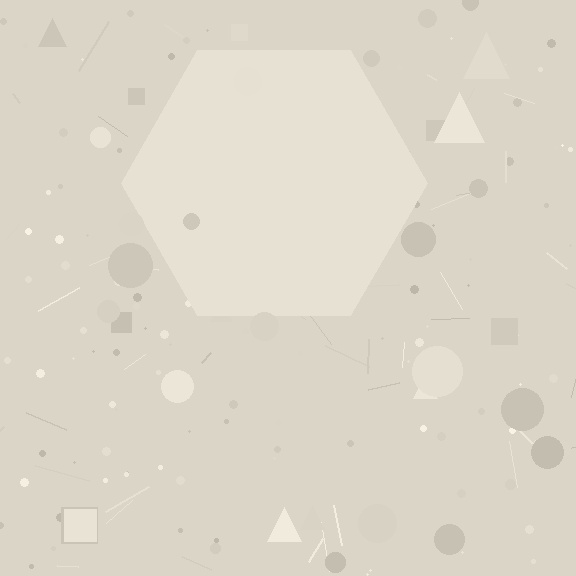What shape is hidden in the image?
A hexagon is hidden in the image.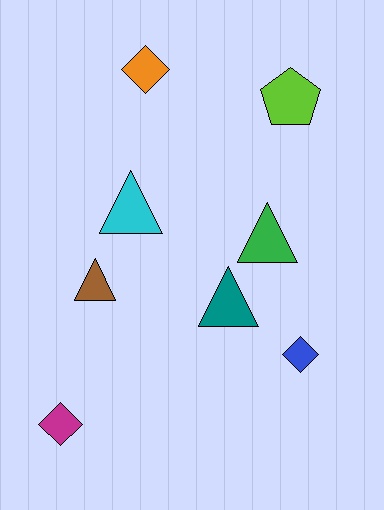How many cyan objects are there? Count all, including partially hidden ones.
There is 1 cyan object.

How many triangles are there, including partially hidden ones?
There are 4 triangles.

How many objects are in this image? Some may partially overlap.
There are 8 objects.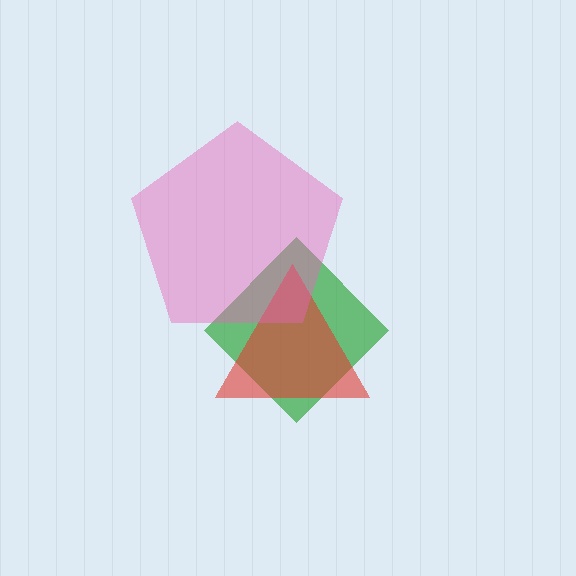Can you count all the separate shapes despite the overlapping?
Yes, there are 3 separate shapes.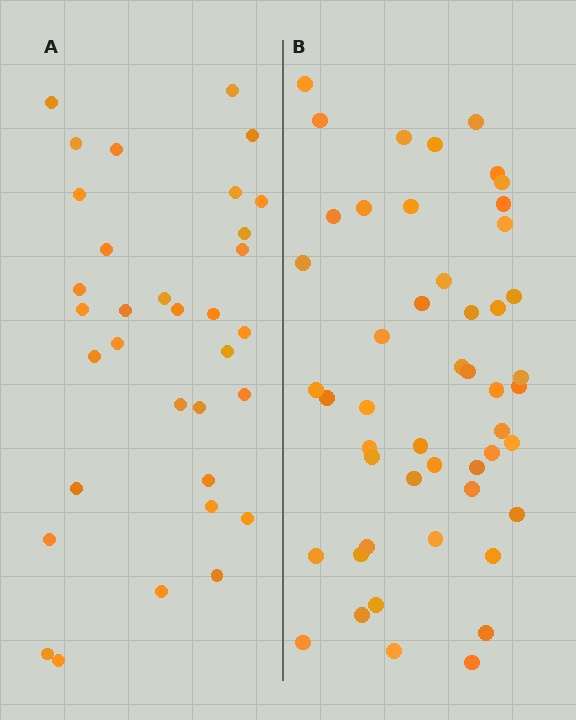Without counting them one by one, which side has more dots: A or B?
Region B (the right region) has more dots.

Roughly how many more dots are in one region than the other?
Region B has approximately 15 more dots than region A.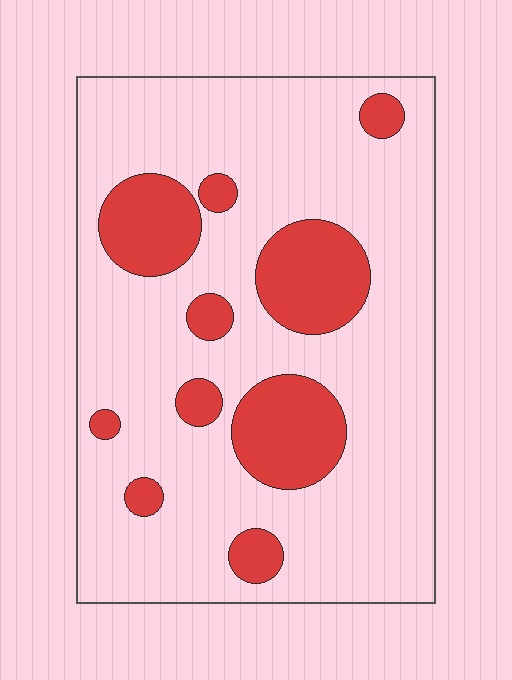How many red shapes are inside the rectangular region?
10.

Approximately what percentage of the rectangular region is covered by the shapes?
Approximately 20%.